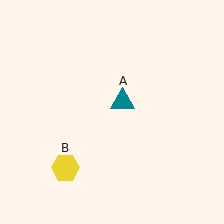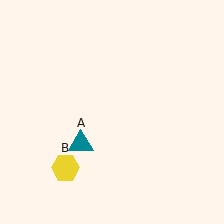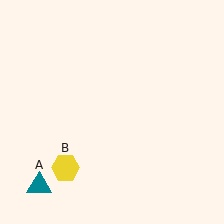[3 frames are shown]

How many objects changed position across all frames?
1 object changed position: teal triangle (object A).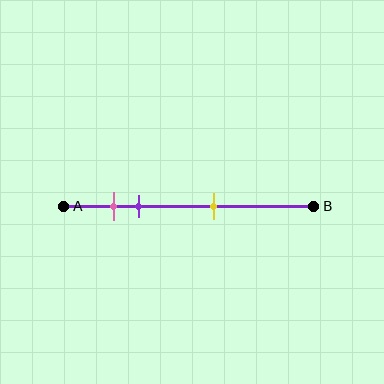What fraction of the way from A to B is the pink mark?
The pink mark is approximately 20% (0.2) of the way from A to B.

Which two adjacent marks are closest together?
The pink and purple marks are the closest adjacent pair.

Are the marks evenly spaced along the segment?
No, the marks are not evenly spaced.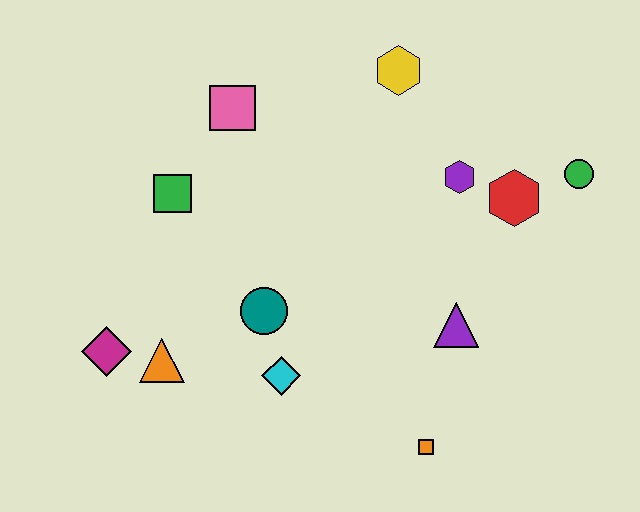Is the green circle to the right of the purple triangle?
Yes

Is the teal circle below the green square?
Yes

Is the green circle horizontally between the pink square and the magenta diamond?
No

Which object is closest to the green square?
The pink square is closest to the green square.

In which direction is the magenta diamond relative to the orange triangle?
The magenta diamond is to the left of the orange triangle.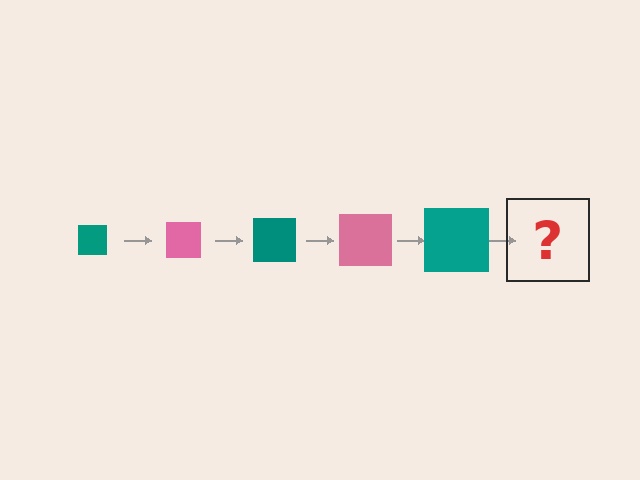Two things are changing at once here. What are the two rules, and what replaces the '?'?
The two rules are that the square grows larger each step and the color cycles through teal and pink. The '?' should be a pink square, larger than the previous one.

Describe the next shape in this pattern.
It should be a pink square, larger than the previous one.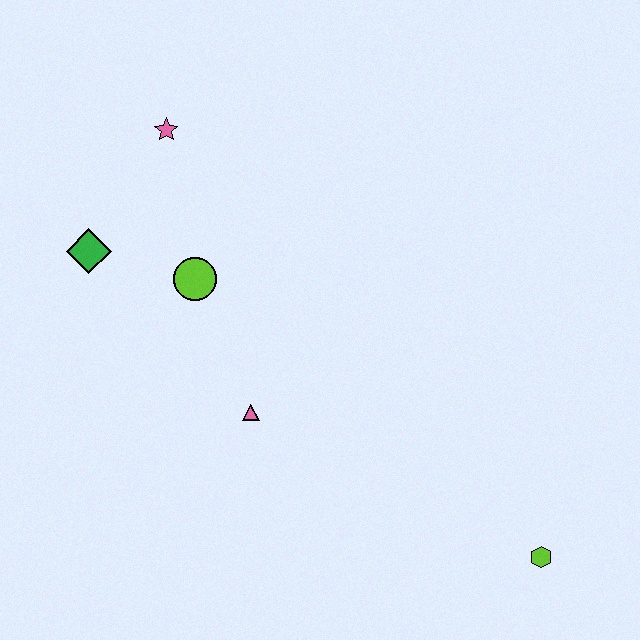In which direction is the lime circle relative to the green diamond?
The lime circle is to the right of the green diamond.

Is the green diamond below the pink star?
Yes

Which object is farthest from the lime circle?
The lime hexagon is farthest from the lime circle.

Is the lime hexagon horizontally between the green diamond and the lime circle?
No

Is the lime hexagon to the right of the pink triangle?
Yes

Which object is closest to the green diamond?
The lime circle is closest to the green diamond.